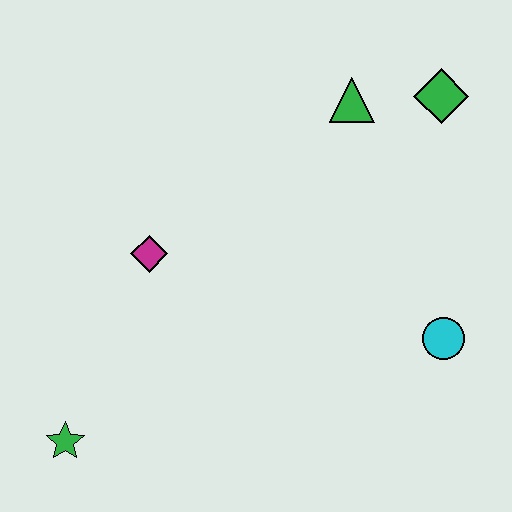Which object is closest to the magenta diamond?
The green star is closest to the magenta diamond.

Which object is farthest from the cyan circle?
The green star is farthest from the cyan circle.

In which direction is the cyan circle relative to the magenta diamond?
The cyan circle is to the right of the magenta diamond.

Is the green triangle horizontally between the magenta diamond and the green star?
No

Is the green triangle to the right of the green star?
Yes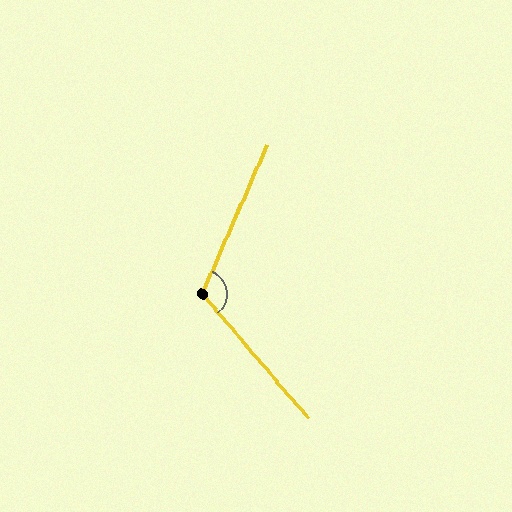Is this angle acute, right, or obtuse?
It is obtuse.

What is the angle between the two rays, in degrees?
Approximately 116 degrees.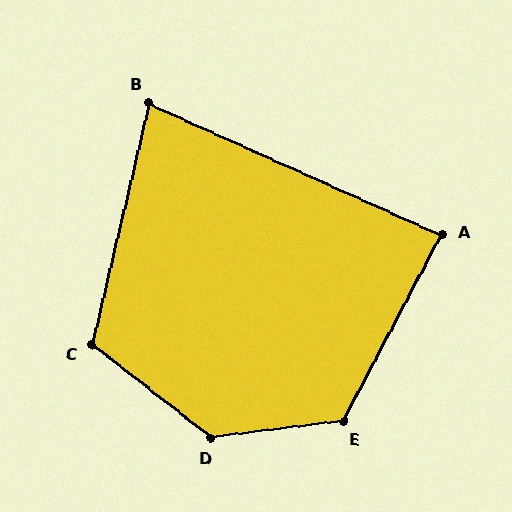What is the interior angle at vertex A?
Approximately 87 degrees (approximately right).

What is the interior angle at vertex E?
Approximately 125 degrees (obtuse).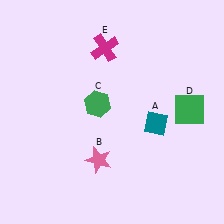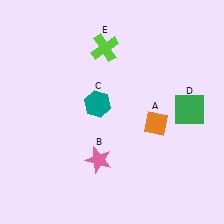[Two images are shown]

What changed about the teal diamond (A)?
In Image 1, A is teal. In Image 2, it changed to orange.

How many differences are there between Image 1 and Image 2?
There are 3 differences between the two images.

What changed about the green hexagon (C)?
In Image 1, C is green. In Image 2, it changed to teal.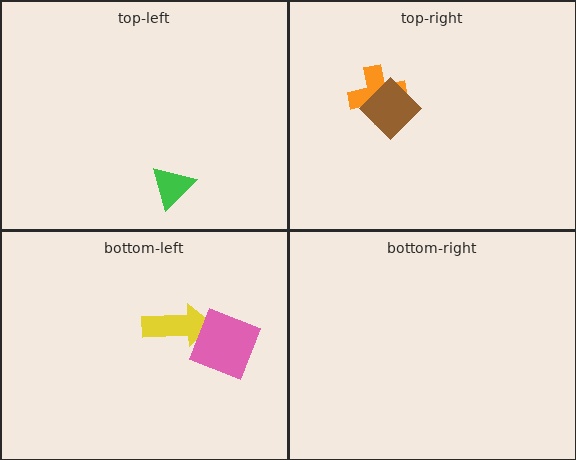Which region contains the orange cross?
The top-right region.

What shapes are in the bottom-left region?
The yellow arrow, the pink square.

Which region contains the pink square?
The bottom-left region.